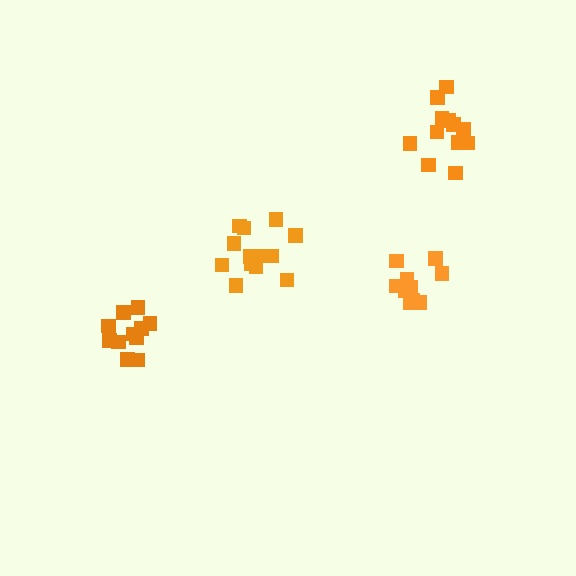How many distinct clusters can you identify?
There are 4 distinct clusters.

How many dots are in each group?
Group 1: 11 dots, Group 2: 12 dots, Group 3: 13 dots, Group 4: 11 dots (47 total).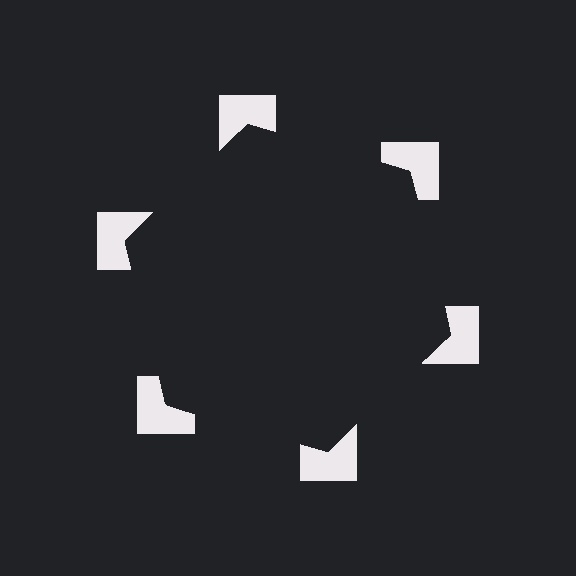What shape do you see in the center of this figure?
An illusory hexagon — its edges are inferred from the aligned wedge cuts in the notched squares, not physically drawn.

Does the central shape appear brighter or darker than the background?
It typically appears slightly darker than the background, even though no actual brightness change is drawn.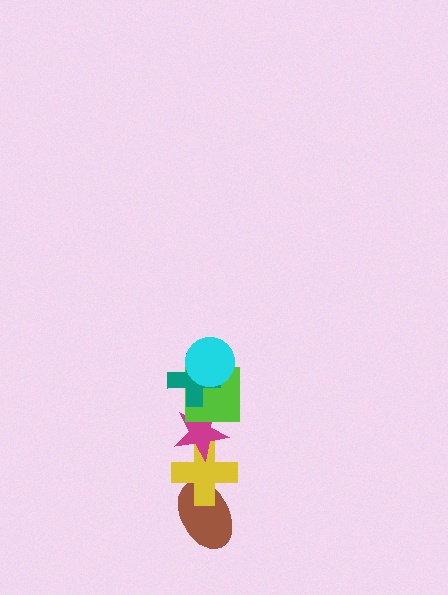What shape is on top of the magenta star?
The lime square is on top of the magenta star.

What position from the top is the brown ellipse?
The brown ellipse is 6th from the top.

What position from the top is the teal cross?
The teal cross is 2nd from the top.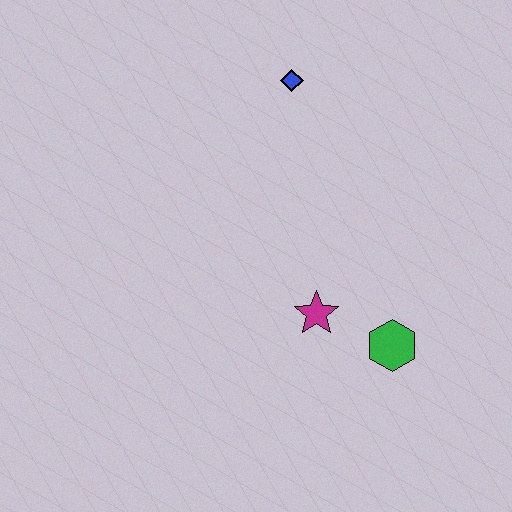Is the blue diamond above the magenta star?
Yes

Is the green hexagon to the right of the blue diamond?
Yes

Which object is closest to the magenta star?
The green hexagon is closest to the magenta star.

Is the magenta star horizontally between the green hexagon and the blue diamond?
Yes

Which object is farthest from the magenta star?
The blue diamond is farthest from the magenta star.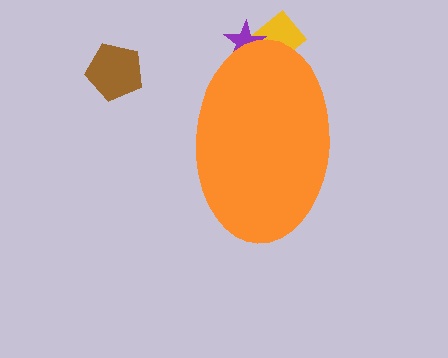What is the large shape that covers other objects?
An orange ellipse.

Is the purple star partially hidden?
Yes, the purple star is partially hidden behind the orange ellipse.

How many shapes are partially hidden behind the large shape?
2 shapes are partially hidden.